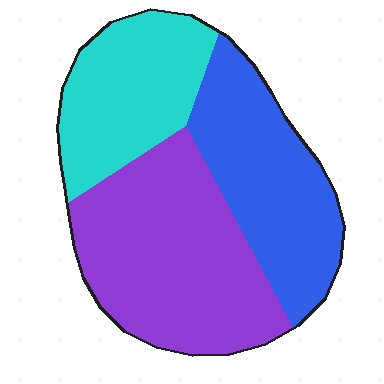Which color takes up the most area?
Purple, at roughly 45%.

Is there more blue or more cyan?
Blue.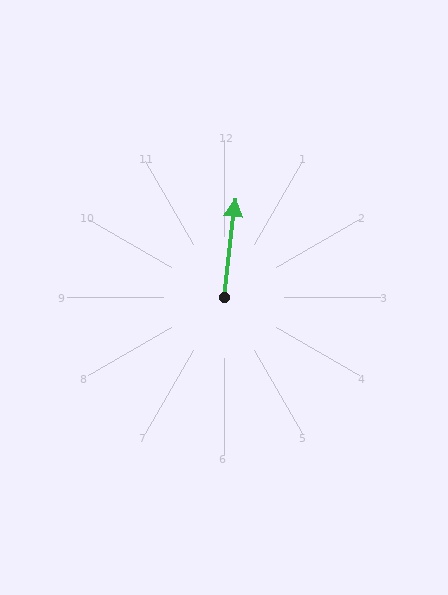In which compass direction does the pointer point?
North.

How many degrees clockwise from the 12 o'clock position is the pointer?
Approximately 6 degrees.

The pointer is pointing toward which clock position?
Roughly 12 o'clock.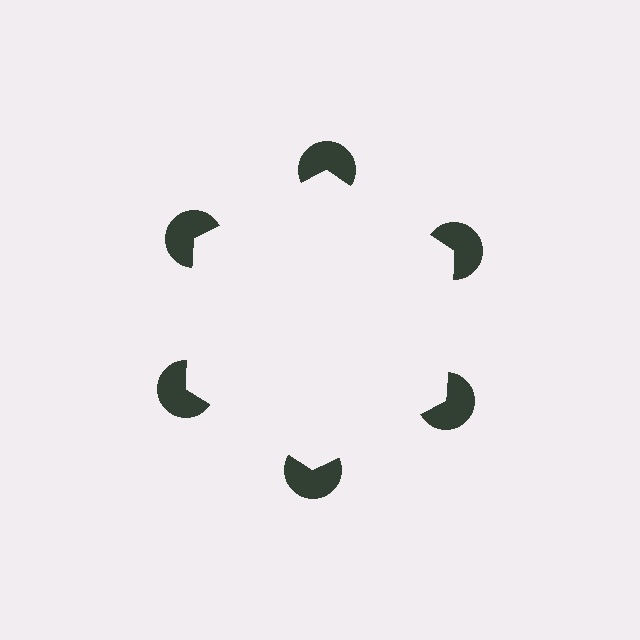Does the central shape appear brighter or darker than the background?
It typically appears slightly brighter than the background, even though no actual brightness change is drawn.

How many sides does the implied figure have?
6 sides.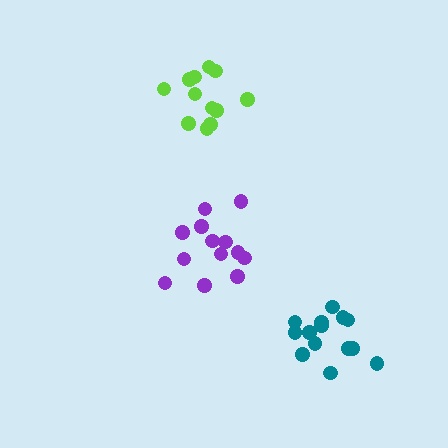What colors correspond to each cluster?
The clusters are colored: purple, lime, teal.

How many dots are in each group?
Group 1: 13 dots, Group 2: 12 dots, Group 3: 14 dots (39 total).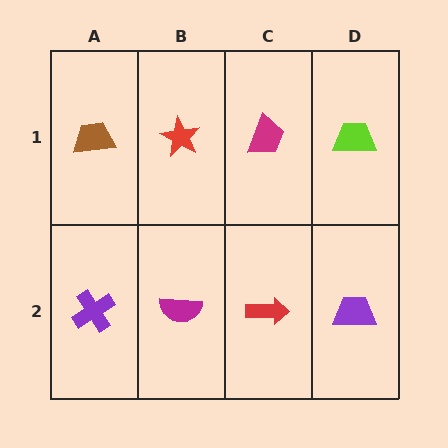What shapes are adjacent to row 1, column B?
A magenta semicircle (row 2, column B), a brown trapezoid (row 1, column A), a magenta trapezoid (row 1, column C).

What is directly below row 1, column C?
A red arrow.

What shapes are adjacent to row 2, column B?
A red star (row 1, column B), a purple cross (row 2, column A), a red arrow (row 2, column C).